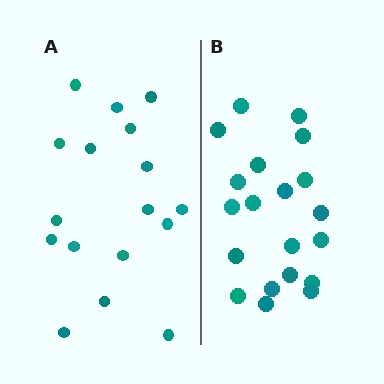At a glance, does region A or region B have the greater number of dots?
Region B (the right region) has more dots.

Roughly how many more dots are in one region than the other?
Region B has just a few more — roughly 2 or 3 more dots than region A.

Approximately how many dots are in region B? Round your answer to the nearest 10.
About 20 dots.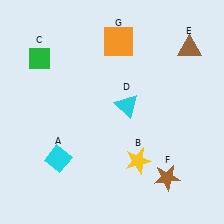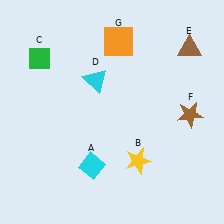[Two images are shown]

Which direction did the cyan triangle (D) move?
The cyan triangle (D) moved left.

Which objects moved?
The objects that moved are: the cyan diamond (A), the cyan triangle (D), the brown star (F).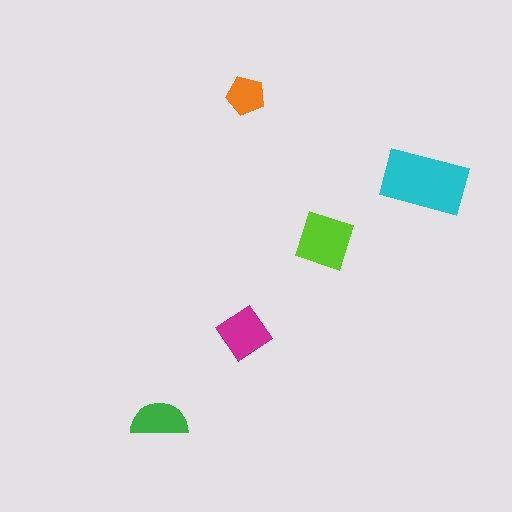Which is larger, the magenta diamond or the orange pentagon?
The magenta diamond.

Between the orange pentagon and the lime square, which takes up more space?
The lime square.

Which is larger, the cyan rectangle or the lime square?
The cyan rectangle.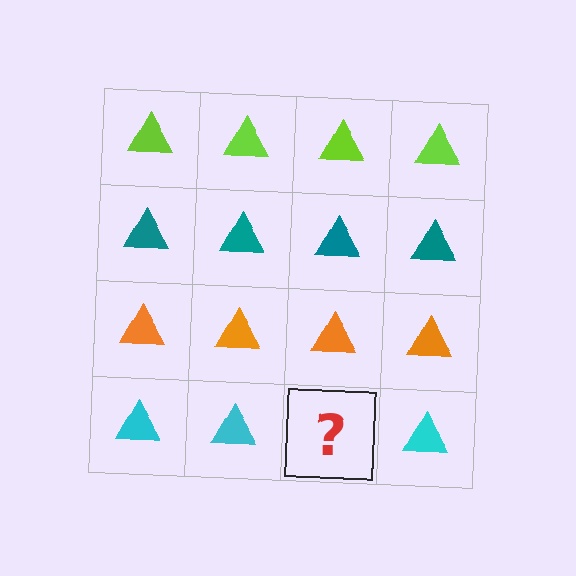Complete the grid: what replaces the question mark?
The question mark should be replaced with a cyan triangle.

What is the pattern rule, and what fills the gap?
The rule is that each row has a consistent color. The gap should be filled with a cyan triangle.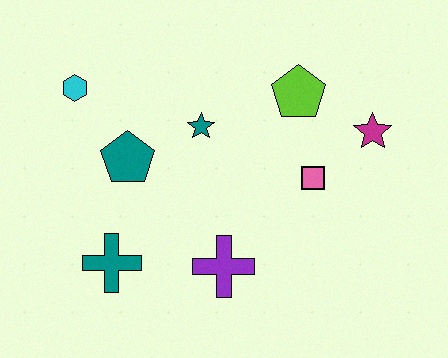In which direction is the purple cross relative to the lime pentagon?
The purple cross is below the lime pentagon.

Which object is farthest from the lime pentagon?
The teal cross is farthest from the lime pentagon.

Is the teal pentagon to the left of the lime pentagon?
Yes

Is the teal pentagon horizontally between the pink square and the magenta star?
No